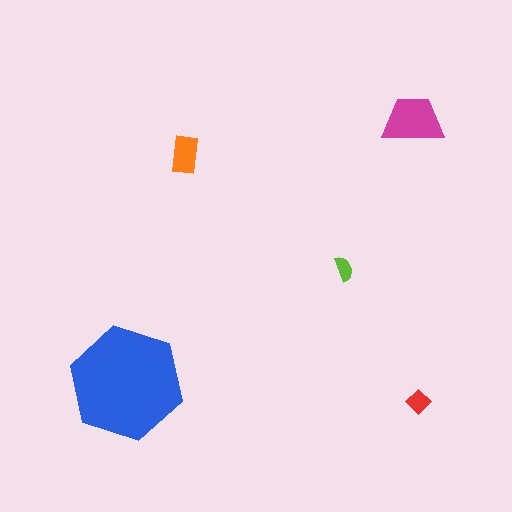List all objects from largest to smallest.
The blue hexagon, the magenta trapezoid, the orange rectangle, the red diamond, the lime semicircle.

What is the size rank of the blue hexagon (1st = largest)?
1st.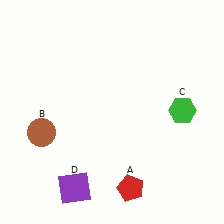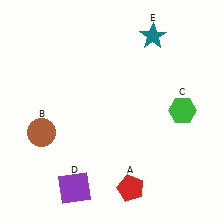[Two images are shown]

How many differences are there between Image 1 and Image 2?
There is 1 difference between the two images.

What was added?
A teal star (E) was added in Image 2.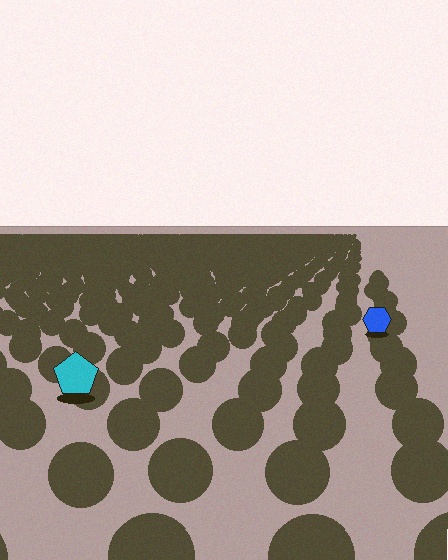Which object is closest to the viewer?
The cyan pentagon is closest. The texture marks near it are larger and more spread out.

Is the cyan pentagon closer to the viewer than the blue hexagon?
Yes. The cyan pentagon is closer — you can tell from the texture gradient: the ground texture is coarser near it.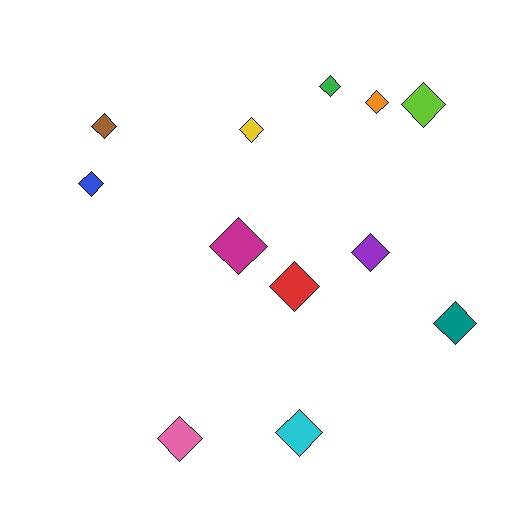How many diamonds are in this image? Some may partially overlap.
There are 12 diamonds.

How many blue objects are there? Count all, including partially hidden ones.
There is 1 blue object.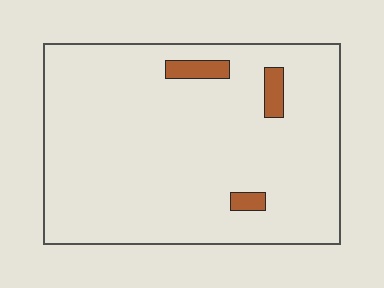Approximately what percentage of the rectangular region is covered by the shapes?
Approximately 5%.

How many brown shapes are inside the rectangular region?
3.